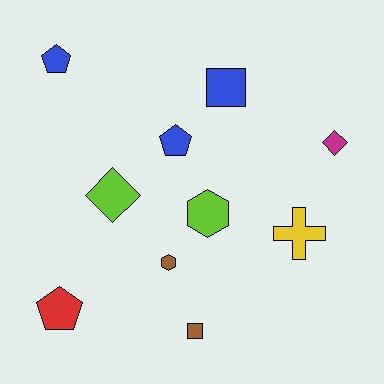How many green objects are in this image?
There are no green objects.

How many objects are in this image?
There are 10 objects.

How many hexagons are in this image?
There are 2 hexagons.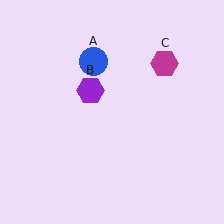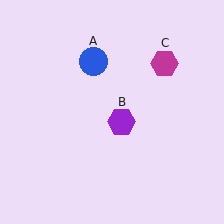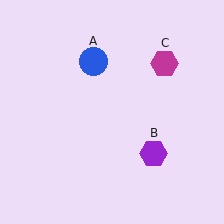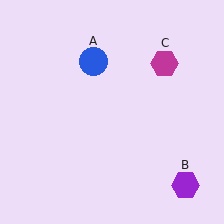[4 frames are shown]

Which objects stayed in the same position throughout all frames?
Blue circle (object A) and magenta hexagon (object C) remained stationary.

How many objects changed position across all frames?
1 object changed position: purple hexagon (object B).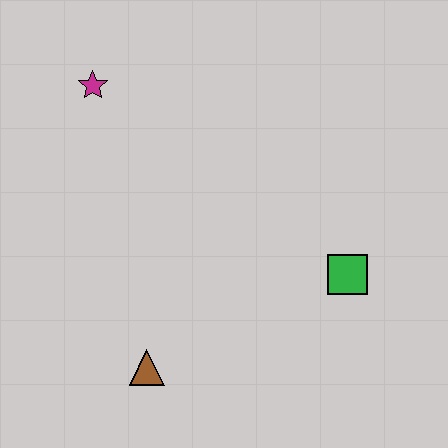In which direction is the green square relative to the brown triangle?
The green square is to the right of the brown triangle.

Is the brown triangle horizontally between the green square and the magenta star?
Yes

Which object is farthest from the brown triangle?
The magenta star is farthest from the brown triangle.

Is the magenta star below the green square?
No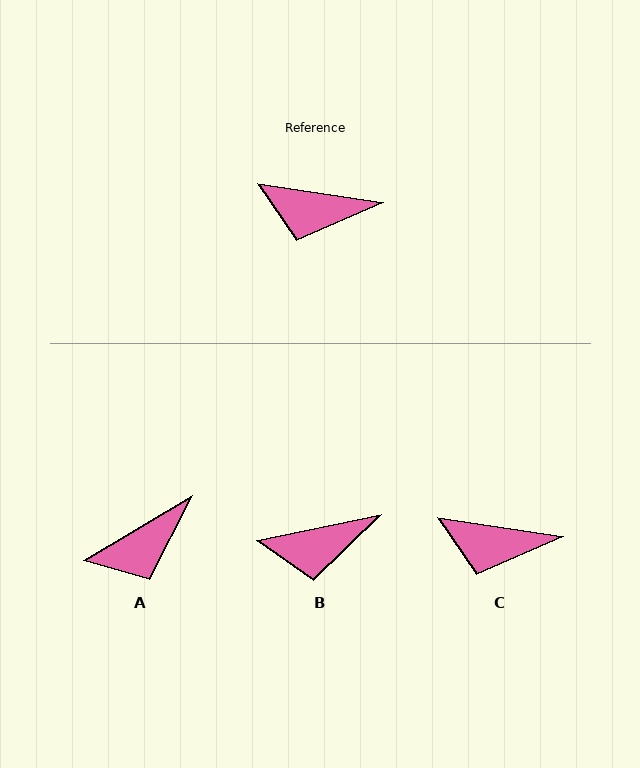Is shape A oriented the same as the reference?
No, it is off by about 40 degrees.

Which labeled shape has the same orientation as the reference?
C.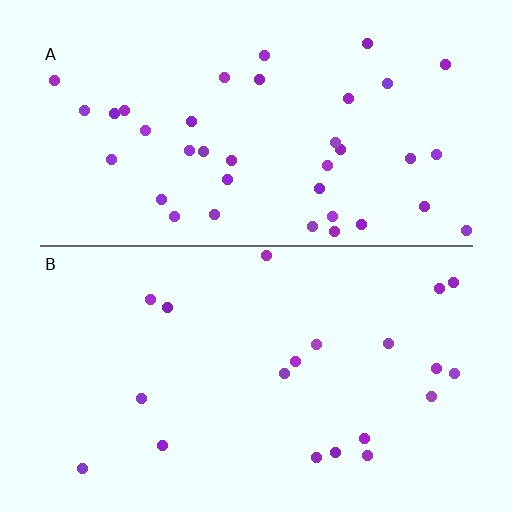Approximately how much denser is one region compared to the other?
Approximately 1.9× — region A over region B.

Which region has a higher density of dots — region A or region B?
A (the top).